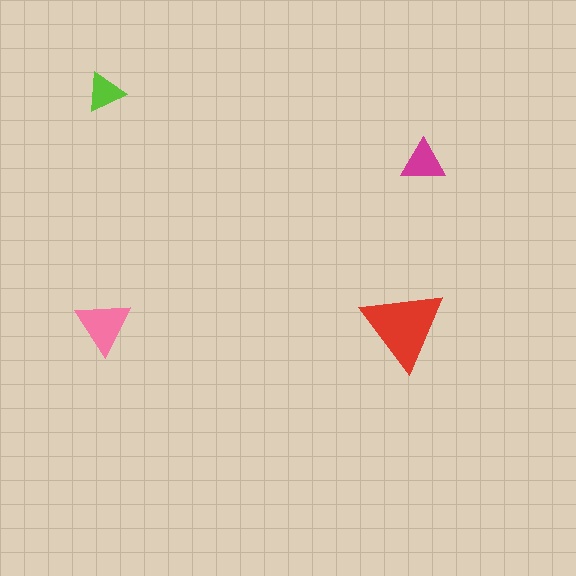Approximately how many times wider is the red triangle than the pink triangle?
About 1.5 times wider.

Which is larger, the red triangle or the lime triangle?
The red one.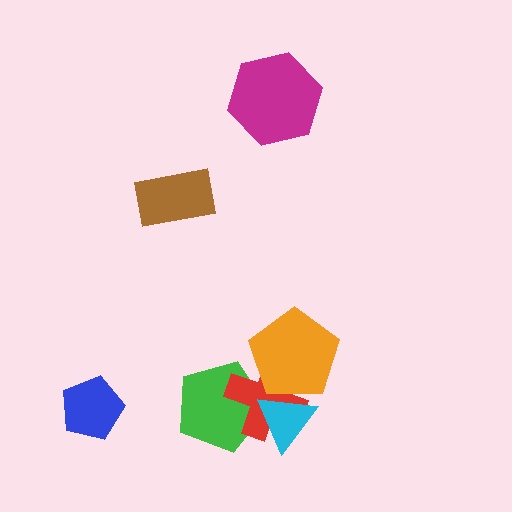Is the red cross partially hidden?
Yes, it is partially covered by another shape.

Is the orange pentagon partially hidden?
Yes, it is partially covered by another shape.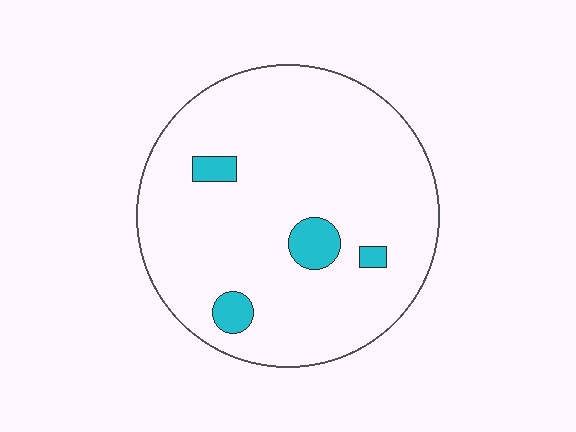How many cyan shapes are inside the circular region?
4.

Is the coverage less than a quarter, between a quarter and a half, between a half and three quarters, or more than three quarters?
Less than a quarter.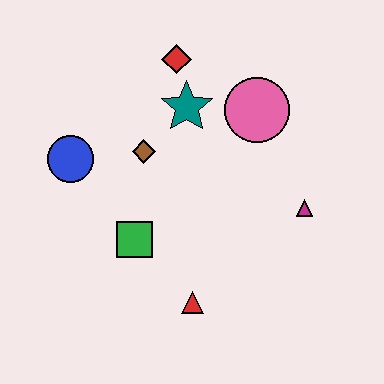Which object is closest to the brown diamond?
The teal star is closest to the brown diamond.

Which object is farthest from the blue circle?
The magenta triangle is farthest from the blue circle.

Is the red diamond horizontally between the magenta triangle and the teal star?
No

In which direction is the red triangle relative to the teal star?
The red triangle is below the teal star.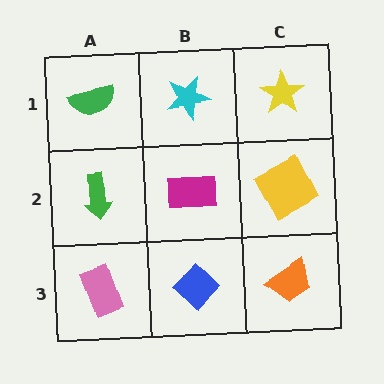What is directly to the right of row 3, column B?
An orange trapezoid.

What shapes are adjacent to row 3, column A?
A green arrow (row 2, column A), a blue diamond (row 3, column B).